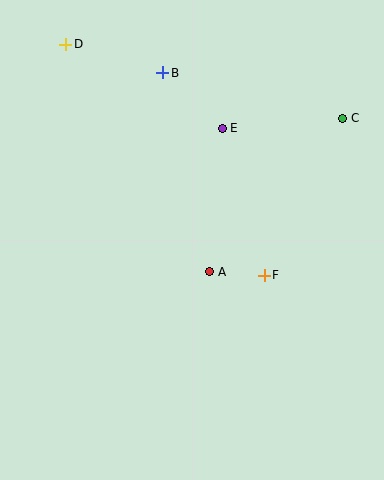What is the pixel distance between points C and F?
The distance between C and F is 176 pixels.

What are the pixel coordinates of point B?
Point B is at (163, 73).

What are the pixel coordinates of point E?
Point E is at (222, 128).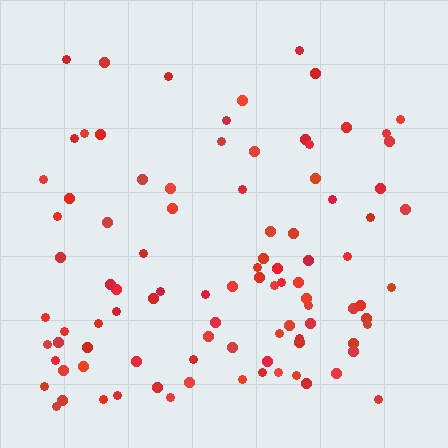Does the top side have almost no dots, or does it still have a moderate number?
Still a moderate number, just noticeably fewer than the bottom.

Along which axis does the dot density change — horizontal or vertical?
Vertical.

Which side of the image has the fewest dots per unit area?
The top.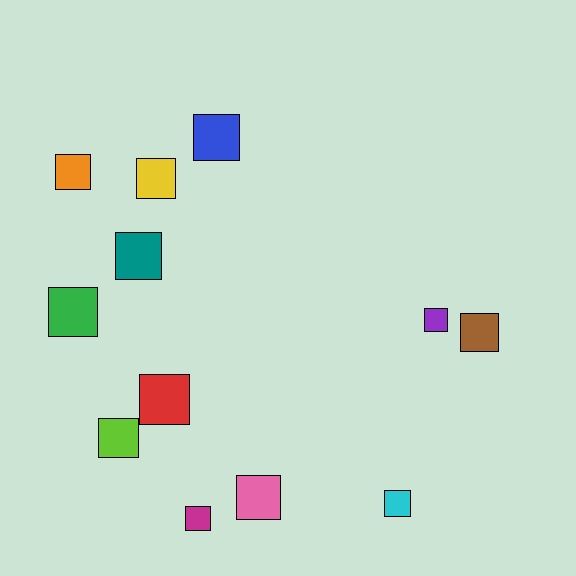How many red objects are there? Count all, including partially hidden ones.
There is 1 red object.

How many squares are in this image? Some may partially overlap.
There are 12 squares.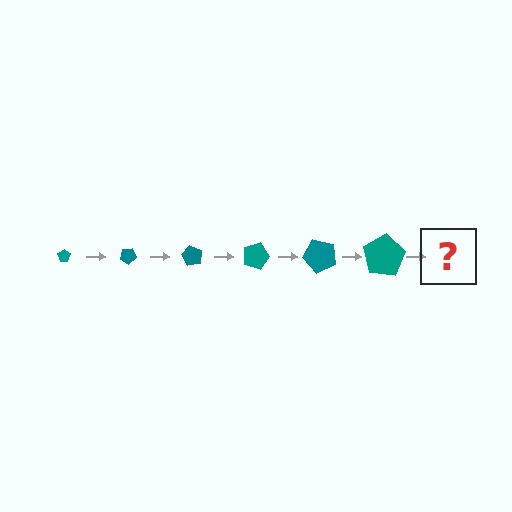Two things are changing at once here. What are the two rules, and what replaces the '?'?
The two rules are that the pentagon grows larger each step and it rotates 30 degrees each step. The '?' should be a pentagon, larger than the previous one and rotated 180 degrees from the start.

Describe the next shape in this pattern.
It should be a pentagon, larger than the previous one and rotated 180 degrees from the start.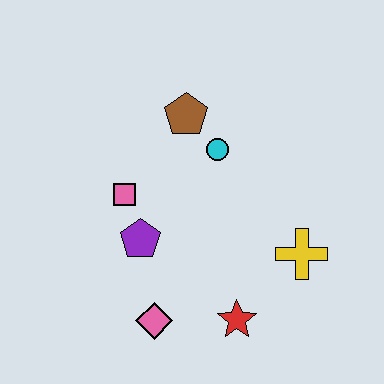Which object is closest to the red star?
The pink diamond is closest to the red star.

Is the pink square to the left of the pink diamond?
Yes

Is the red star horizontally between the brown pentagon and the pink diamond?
No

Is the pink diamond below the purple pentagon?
Yes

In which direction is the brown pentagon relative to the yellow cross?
The brown pentagon is above the yellow cross.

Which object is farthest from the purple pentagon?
The yellow cross is farthest from the purple pentagon.